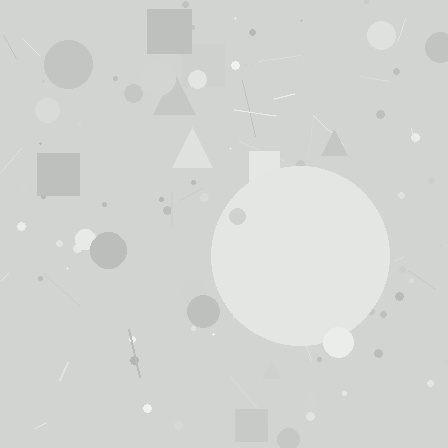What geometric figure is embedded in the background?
A circle is embedded in the background.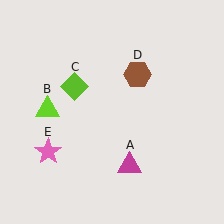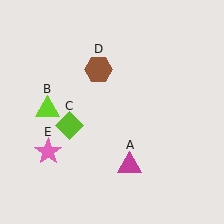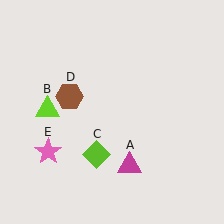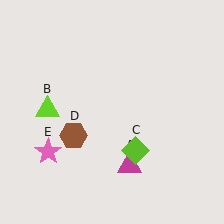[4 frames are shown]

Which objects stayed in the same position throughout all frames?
Magenta triangle (object A) and lime triangle (object B) and pink star (object E) remained stationary.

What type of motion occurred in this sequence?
The lime diamond (object C), brown hexagon (object D) rotated counterclockwise around the center of the scene.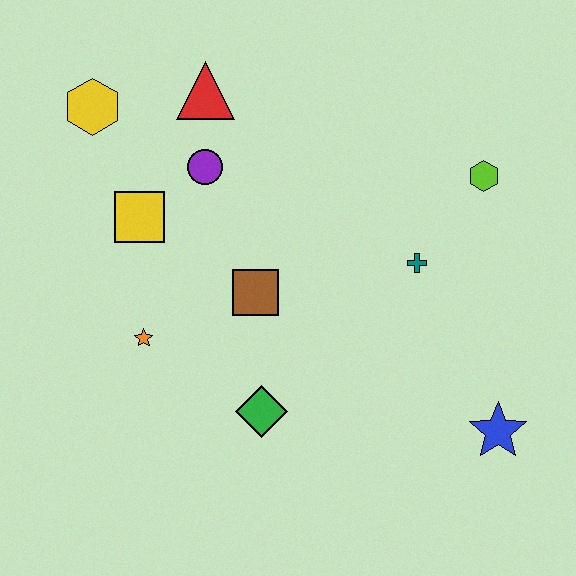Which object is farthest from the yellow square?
The blue star is farthest from the yellow square.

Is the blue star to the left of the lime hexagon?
No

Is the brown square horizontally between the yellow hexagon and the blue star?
Yes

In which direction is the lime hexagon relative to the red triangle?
The lime hexagon is to the right of the red triangle.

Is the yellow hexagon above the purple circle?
Yes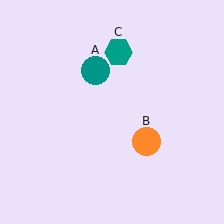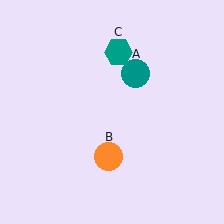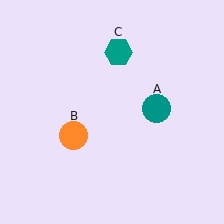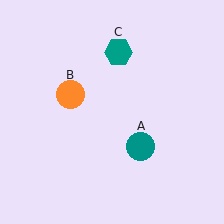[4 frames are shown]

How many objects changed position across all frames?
2 objects changed position: teal circle (object A), orange circle (object B).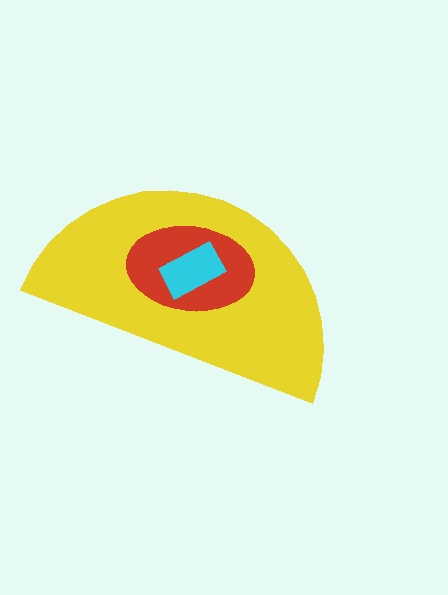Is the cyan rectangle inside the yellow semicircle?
Yes.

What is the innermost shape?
The cyan rectangle.